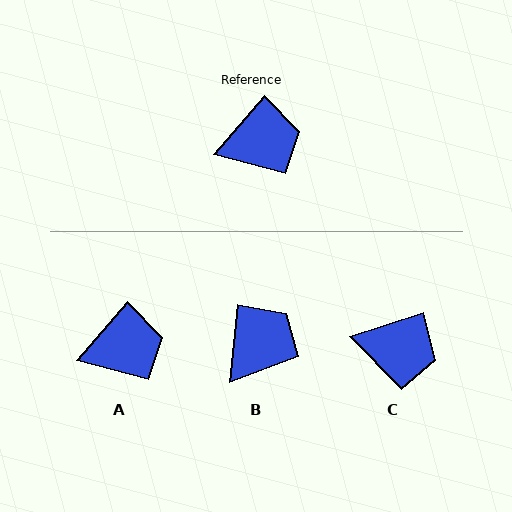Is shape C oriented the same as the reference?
No, it is off by about 31 degrees.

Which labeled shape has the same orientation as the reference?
A.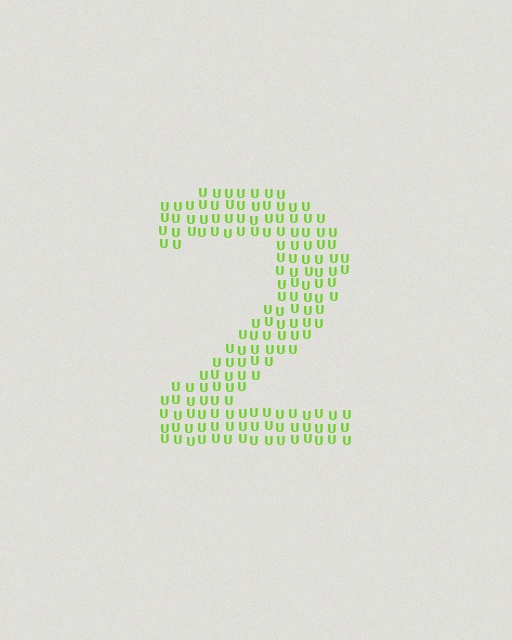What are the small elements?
The small elements are letter U's.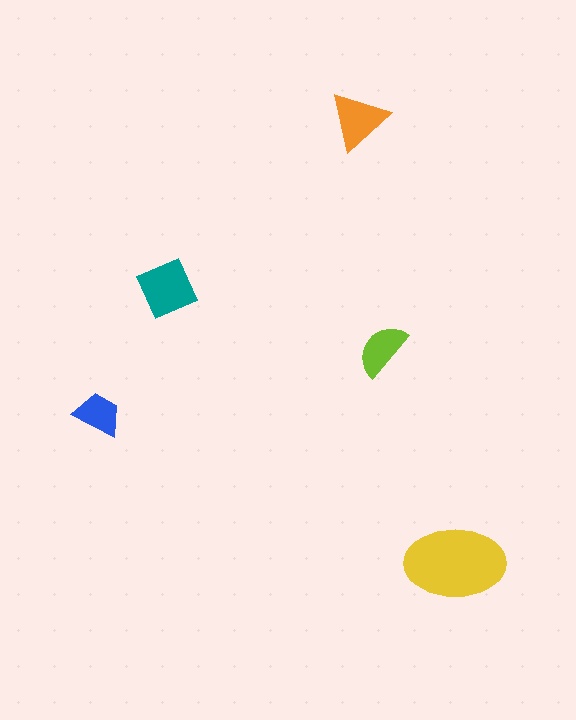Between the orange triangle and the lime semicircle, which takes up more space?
The orange triangle.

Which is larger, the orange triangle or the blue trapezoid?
The orange triangle.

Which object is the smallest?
The blue trapezoid.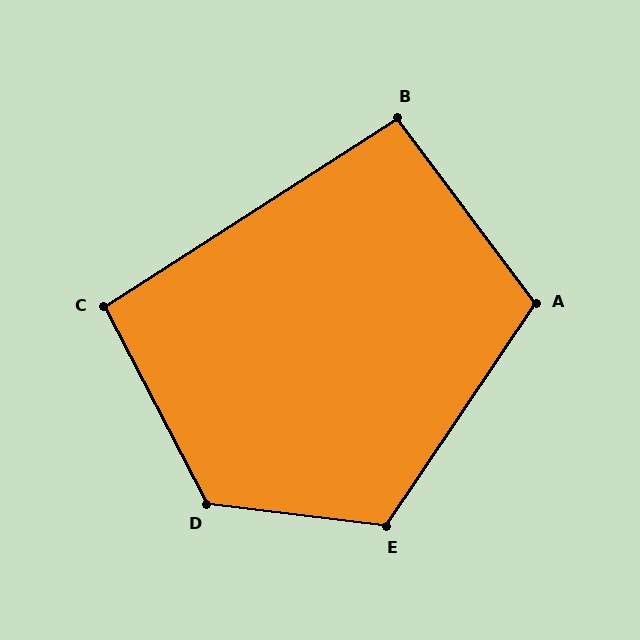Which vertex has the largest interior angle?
D, at approximately 124 degrees.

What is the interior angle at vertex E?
Approximately 117 degrees (obtuse).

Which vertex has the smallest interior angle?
B, at approximately 94 degrees.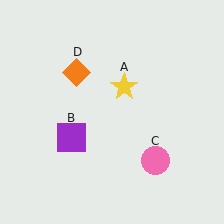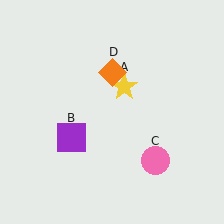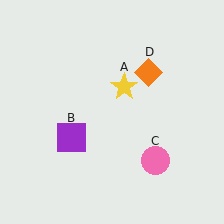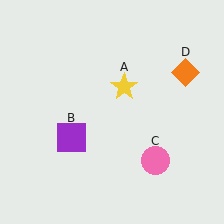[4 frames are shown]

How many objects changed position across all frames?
1 object changed position: orange diamond (object D).